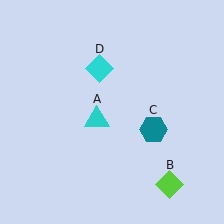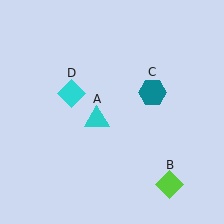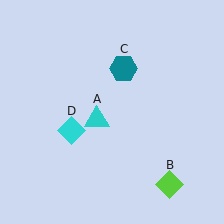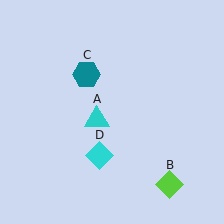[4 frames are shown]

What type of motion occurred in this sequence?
The teal hexagon (object C), cyan diamond (object D) rotated counterclockwise around the center of the scene.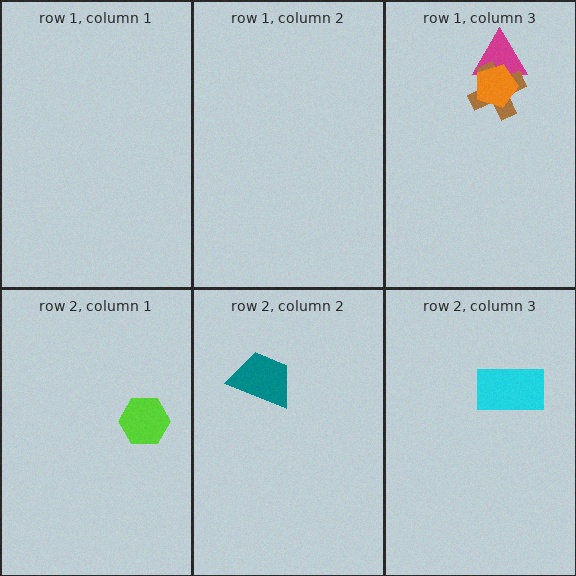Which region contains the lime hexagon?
The row 2, column 1 region.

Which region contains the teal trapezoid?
The row 2, column 2 region.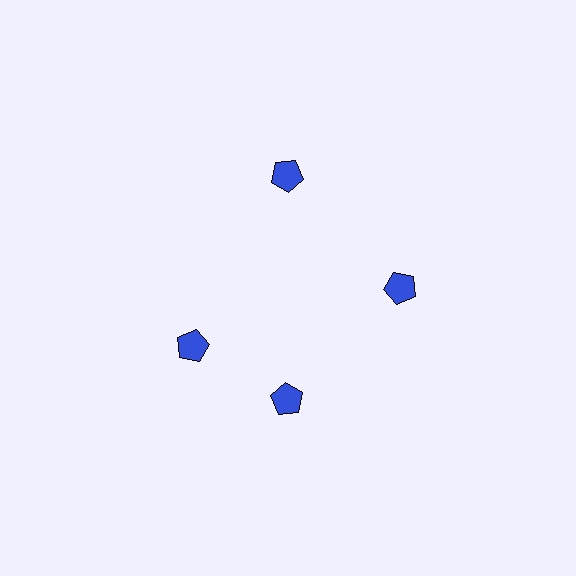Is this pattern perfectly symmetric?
No. The 4 blue pentagons are arranged in a ring, but one element near the 9 o'clock position is rotated out of alignment along the ring, breaking the 4-fold rotational symmetry.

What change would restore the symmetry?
The symmetry would be restored by rotating it back into even spacing with its neighbors so that all 4 pentagons sit at equal angles and equal distance from the center.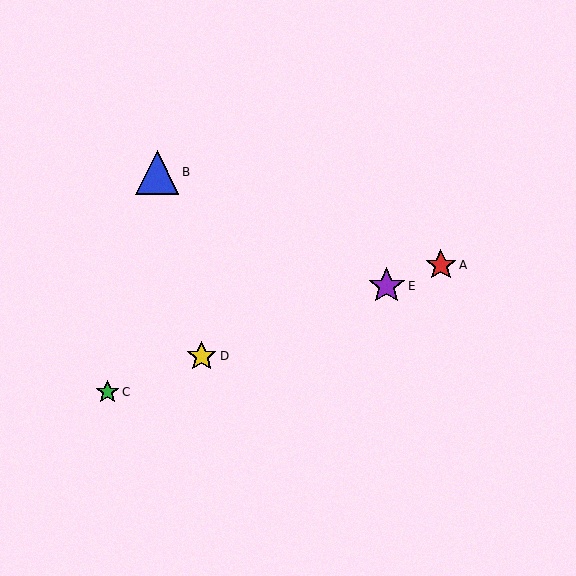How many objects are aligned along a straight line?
4 objects (A, C, D, E) are aligned along a straight line.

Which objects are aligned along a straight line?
Objects A, C, D, E are aligned along a straight line.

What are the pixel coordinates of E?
Object E is at (387, 286).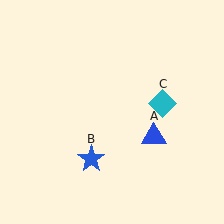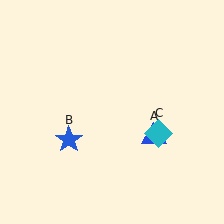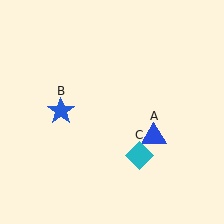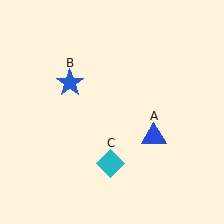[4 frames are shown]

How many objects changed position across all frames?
2 objects changed position: blue star (object B), cyan diamond (object C).